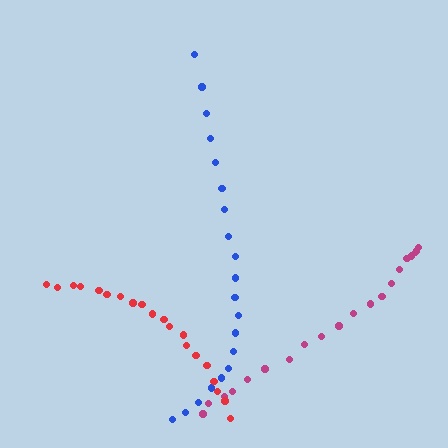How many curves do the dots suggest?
There are 3 distinct paths.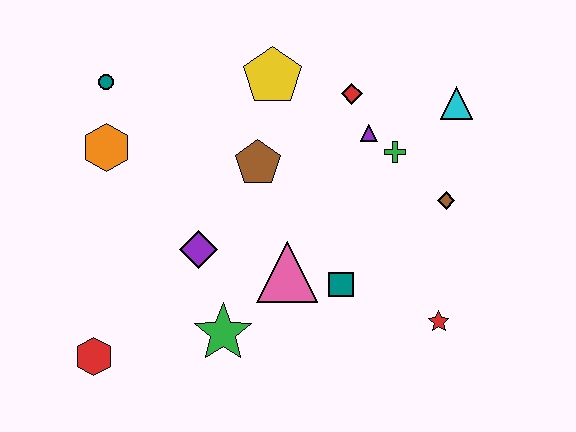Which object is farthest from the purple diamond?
The cyan triangle is farthest from the purple diamond.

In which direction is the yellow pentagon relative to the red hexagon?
The yellow pentagon is above the red hexagon.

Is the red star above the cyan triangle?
No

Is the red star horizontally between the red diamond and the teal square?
No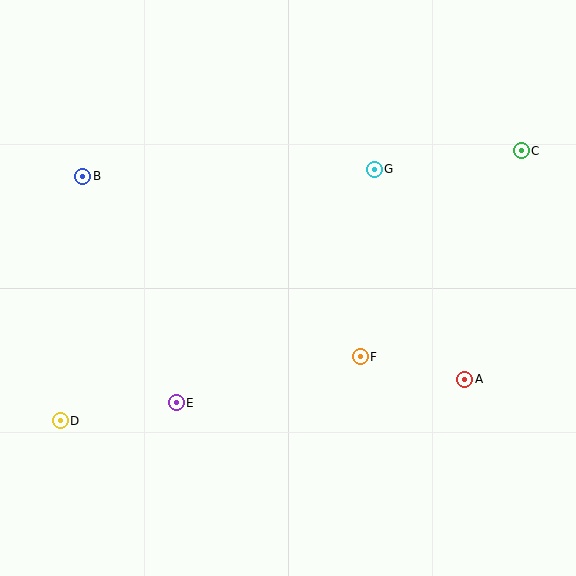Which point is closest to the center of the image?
Point F at (360, 357) is closest to the center.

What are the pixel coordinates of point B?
Point B is at (83, 176).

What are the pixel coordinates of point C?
Point C is at (521, 151).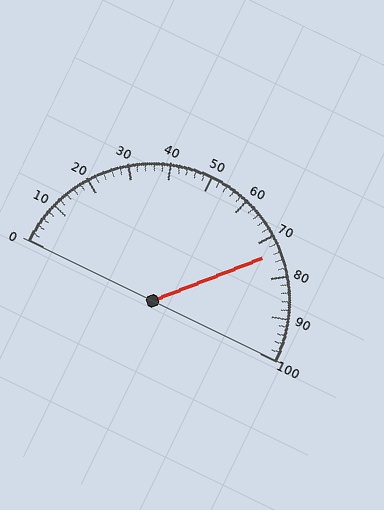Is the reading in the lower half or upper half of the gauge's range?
The reading is in the upper half of the range (0 to 100).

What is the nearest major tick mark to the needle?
The nearest major tick mark is 70.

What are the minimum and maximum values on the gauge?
The gauge ranges from 0 to 100.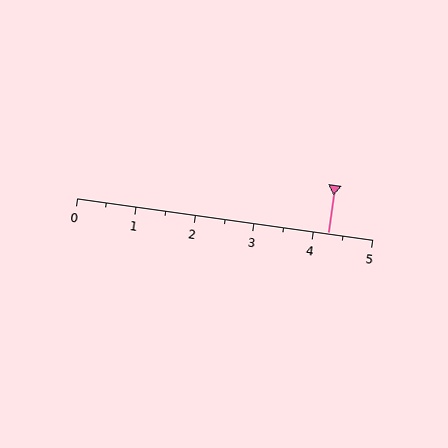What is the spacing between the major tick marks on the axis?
The major ticks are spaced 1 apart.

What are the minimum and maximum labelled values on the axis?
The axis runs from 0 to 5.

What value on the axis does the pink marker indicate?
The marker indicates approximately 4.2.